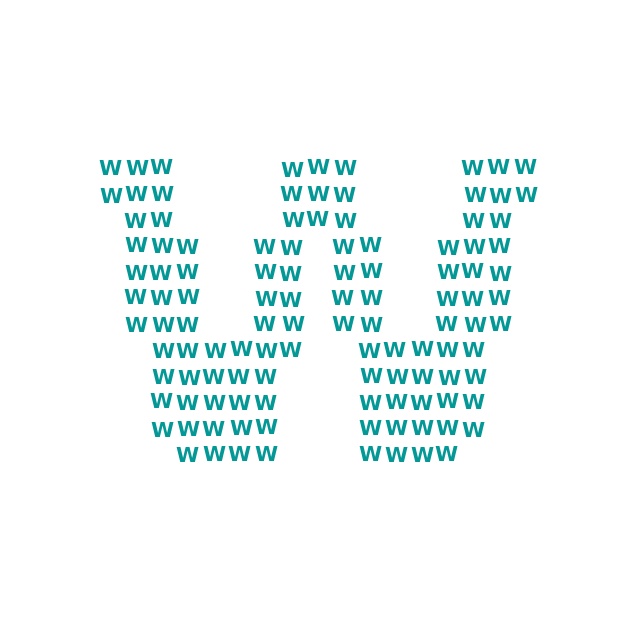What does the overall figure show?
The overall figure shows the letter W.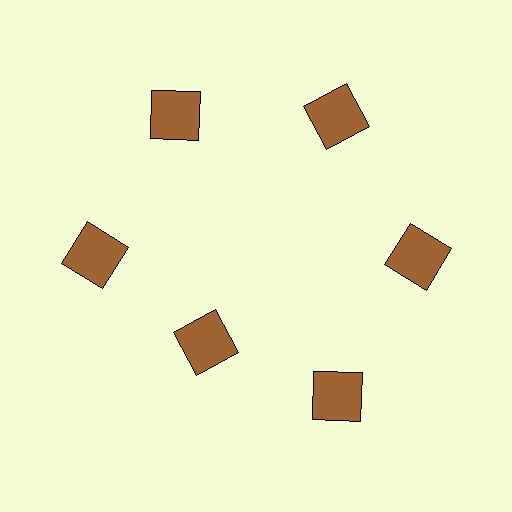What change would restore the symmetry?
The symmetry would be restored by moving it outward, back onto the ring so that all 6 squares sit at equal angles and equal distance from the center.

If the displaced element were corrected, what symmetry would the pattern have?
It would have 6-fold rotational symmetry — the pattern would map onto itself every 60 degrees.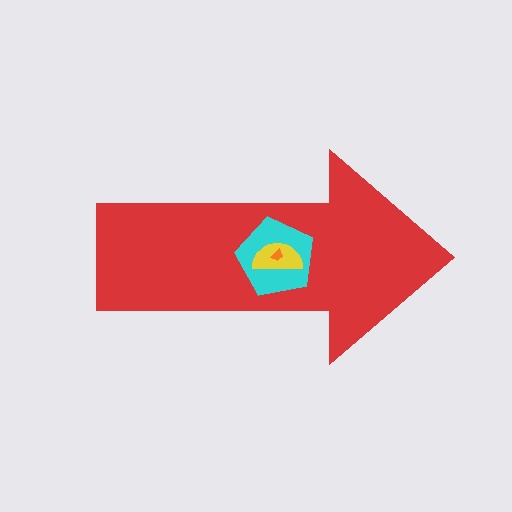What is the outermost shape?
The red arrow.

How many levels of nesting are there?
4.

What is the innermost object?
The orange trapezoid.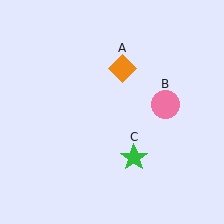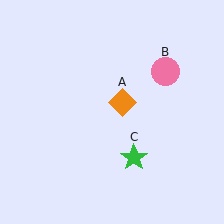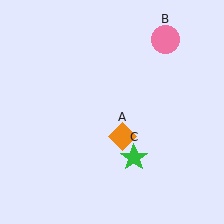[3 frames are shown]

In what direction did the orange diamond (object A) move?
The orange diamond (object A) moved down.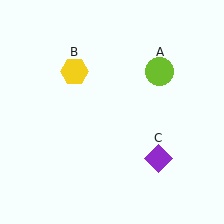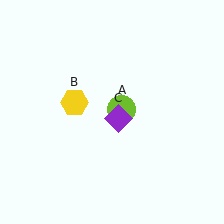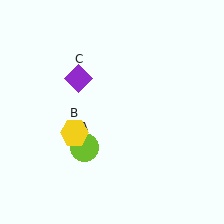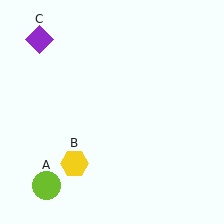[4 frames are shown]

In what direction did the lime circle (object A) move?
The lime circle (object A) moved down and to the left.